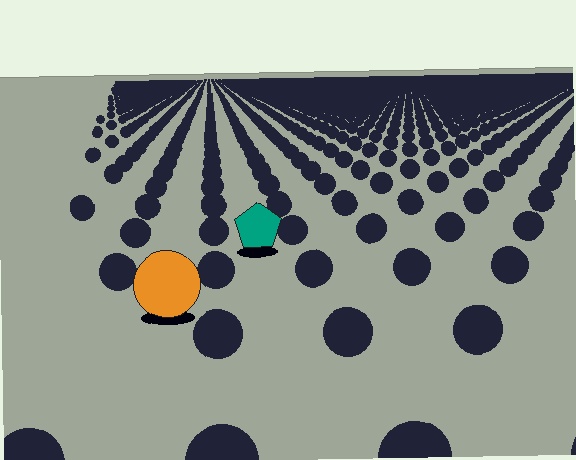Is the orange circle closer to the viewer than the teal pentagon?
Yes. The orange circle is closer — you can tell from the texture gradient: the ground texture is coarser near it.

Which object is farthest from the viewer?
The teal pentagon is farthest from the viewer. It appears smaller and the ground texture around it is denser.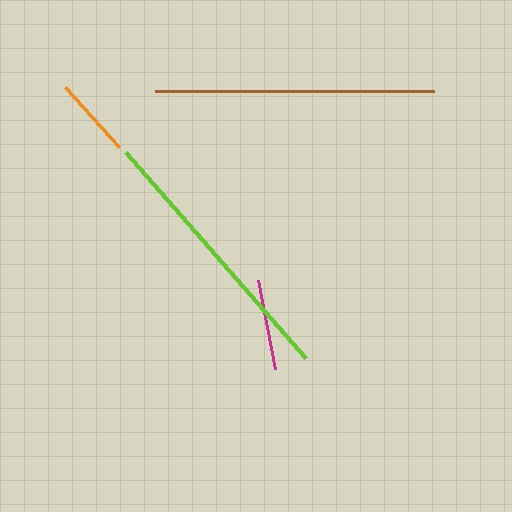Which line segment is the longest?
The brown line is the longest at approximately 280 pixels.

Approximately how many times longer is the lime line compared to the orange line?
The lime line is approximately 3.4 times the length of the orange line.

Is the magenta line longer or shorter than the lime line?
The lime line is longer than the magenta line.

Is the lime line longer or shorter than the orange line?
The lime line is longer than the orange line.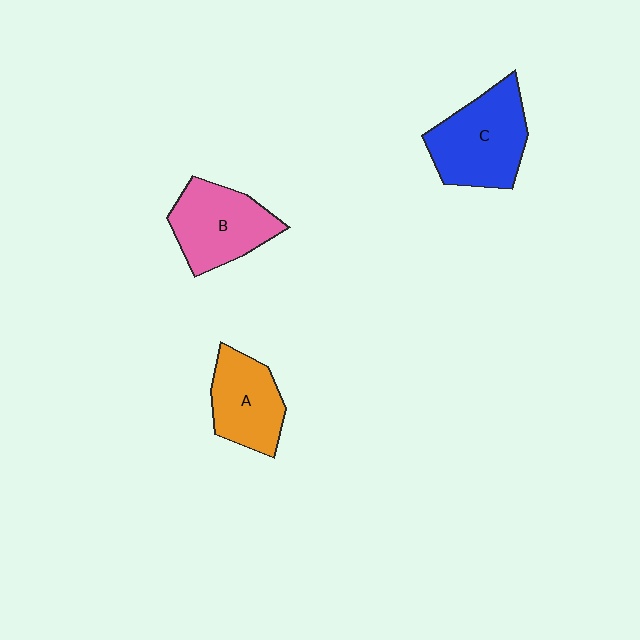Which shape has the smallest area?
Shape A (orange).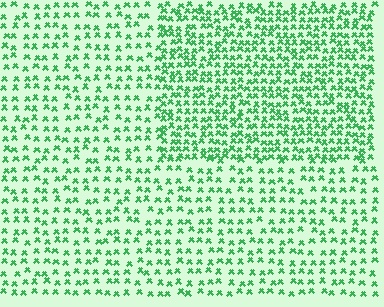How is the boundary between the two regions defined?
The boundary is defined by a change in element density (approximately 1.8x ratio). All elements are the same color, size, and shape.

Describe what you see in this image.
The image contains small green elements arranged at two different densities. A rectangle-shaped region is visible where the elements are more densely packed than the surrounding area.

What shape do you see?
I see a rectangle.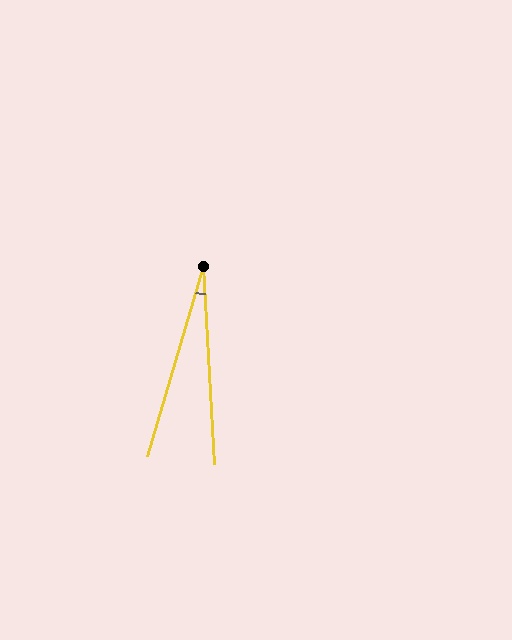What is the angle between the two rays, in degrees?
Approximately 20 degrees.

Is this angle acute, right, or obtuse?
It is acute.